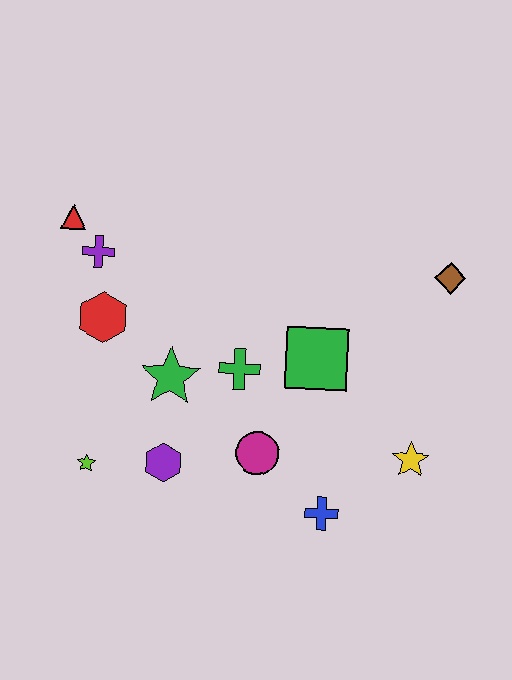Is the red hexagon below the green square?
No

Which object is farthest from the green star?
The brown diamond is farthest from the green star.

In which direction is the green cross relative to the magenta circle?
The green cross is above the magenta circle.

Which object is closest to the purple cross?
The red triangle is closest to the purple cross.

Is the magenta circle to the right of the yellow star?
No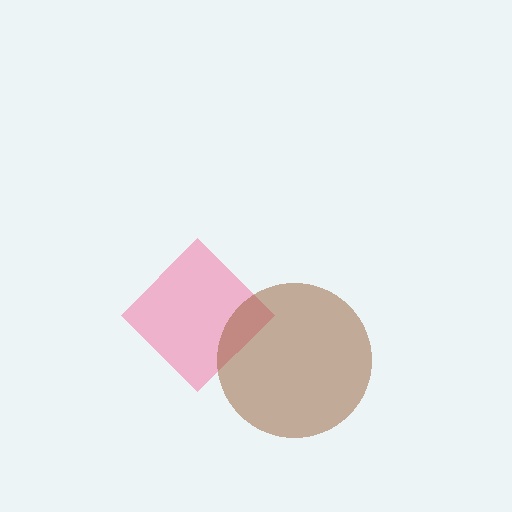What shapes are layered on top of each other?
The layered shapes are: a pink diamond, a brown circle.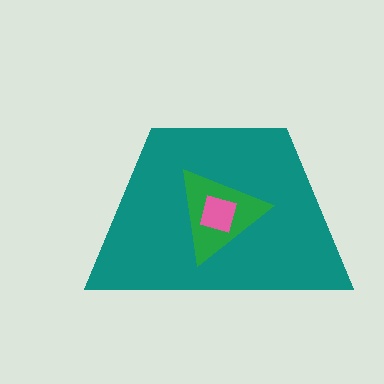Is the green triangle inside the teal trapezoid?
Yes.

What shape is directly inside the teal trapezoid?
The green triangle.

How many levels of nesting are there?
3.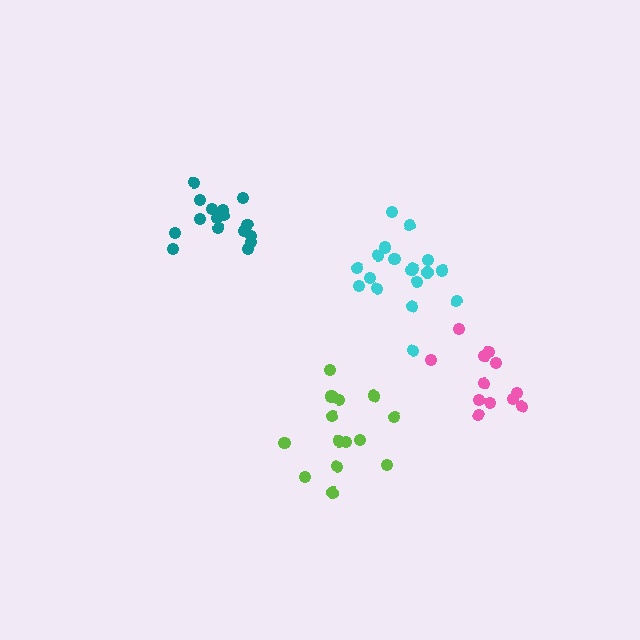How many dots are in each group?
Group 1: 12 dots, Group 2: 16 dots, Group 3: 15 dots, Group 4: 18 dots (61 total).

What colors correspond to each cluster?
The clusters are colored: pink, teal, lime, cyan.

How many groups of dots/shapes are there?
There are 4 groups.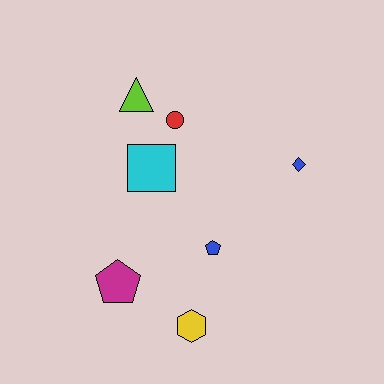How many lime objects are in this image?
There is 1 lime object.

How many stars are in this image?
There are no stars.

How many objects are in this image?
There are 7 objects.